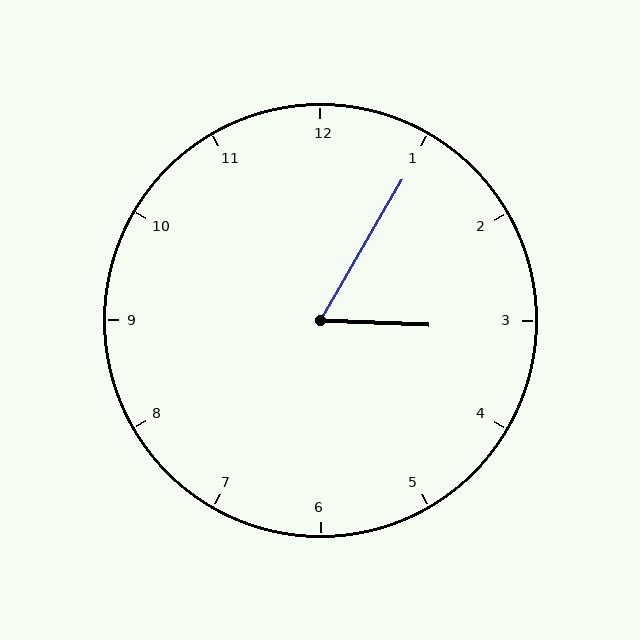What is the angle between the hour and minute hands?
Approximately 62 degrees.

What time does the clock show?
3:05.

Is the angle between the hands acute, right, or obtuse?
It is acute.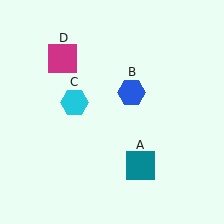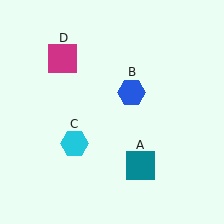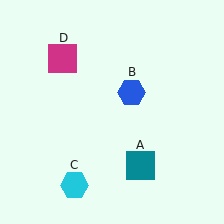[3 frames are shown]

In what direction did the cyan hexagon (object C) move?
The cyan hexagon (object C) moved down.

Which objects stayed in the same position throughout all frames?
Teal square (object A) and blue hexagon (object B) and magenta square (object D) remained stationary.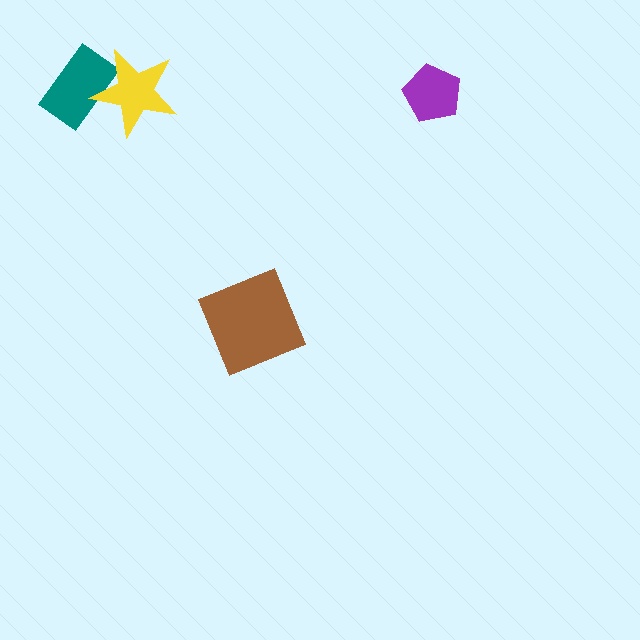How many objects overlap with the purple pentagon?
0 objects overlap with the purple pentagon.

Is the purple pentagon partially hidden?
No, no other shape covers it.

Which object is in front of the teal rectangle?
The yellow star is in front of the teal rectangle.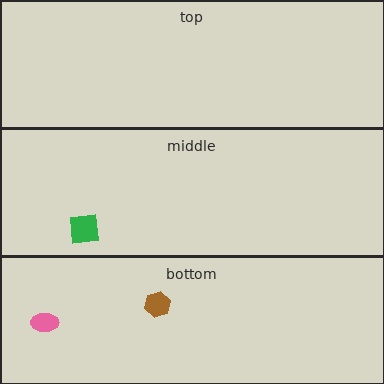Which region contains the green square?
The middle region.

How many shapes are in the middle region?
1.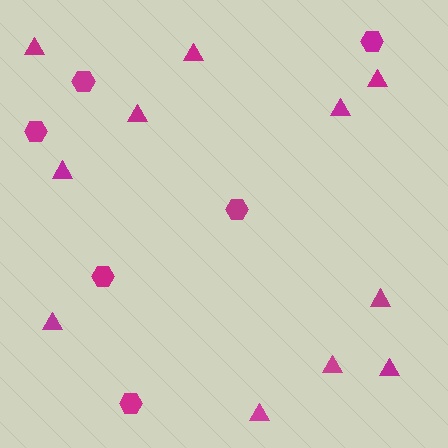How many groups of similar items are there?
There are 2 groups: one group of triangles (11) and one group of hexagons (6).